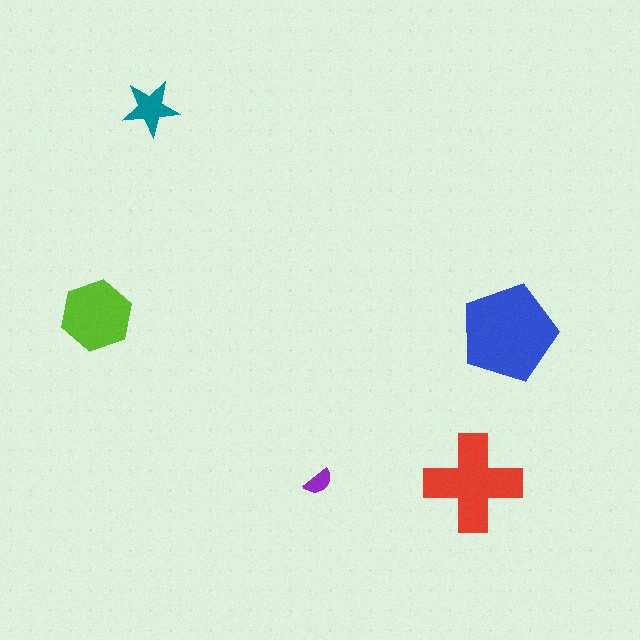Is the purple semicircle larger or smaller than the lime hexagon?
Smaller.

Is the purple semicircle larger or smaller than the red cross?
Smaller.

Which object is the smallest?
The purple semicircle.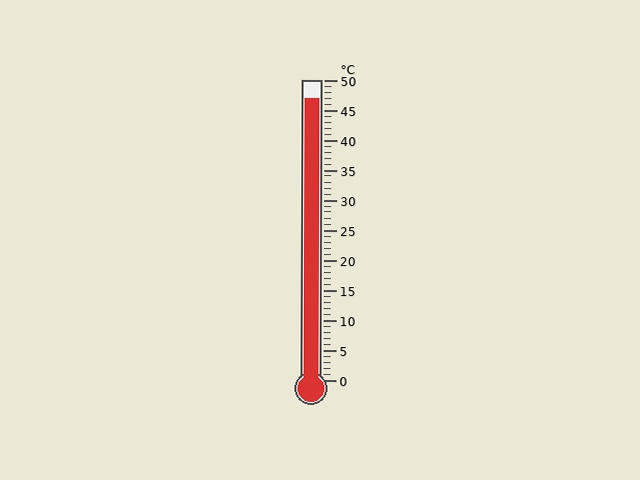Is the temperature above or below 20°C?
The temperature is above 20°C.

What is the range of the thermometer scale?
The thermometer scale ranges from 0°C to 50°C.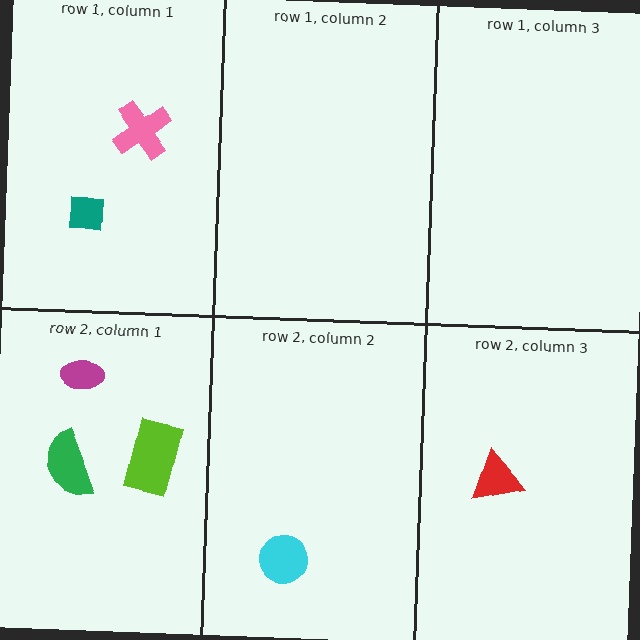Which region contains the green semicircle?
The row 2, column 1 region.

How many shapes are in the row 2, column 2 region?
1.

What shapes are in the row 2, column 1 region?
The lime rectangle, the magenta ellipse, the green semicircle.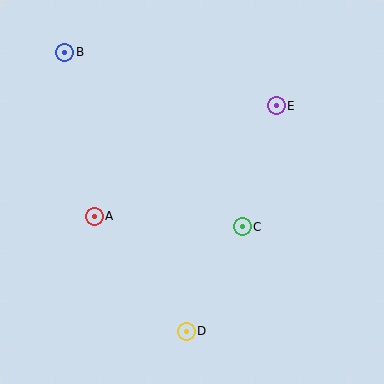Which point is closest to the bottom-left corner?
Point A is closest to the bottom-left corner.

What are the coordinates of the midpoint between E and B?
The midpoint between E and B is at (170, 79).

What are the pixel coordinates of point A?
Point A is at (94, 216).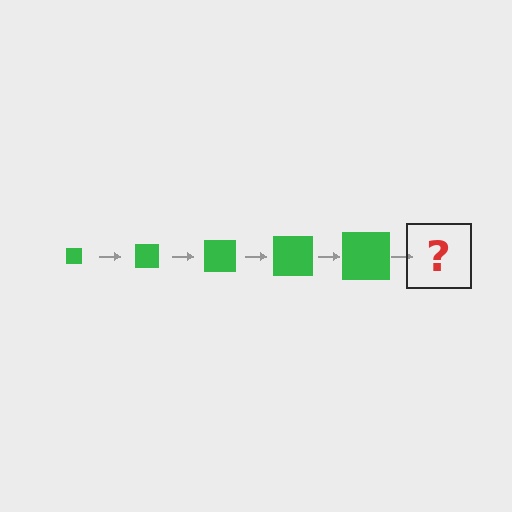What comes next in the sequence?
The next element should be a green square, larger than the previous one.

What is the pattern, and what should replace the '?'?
The pattern is that the square gets progressively larger each step. The '?' should be a green square, larger than the previous one.